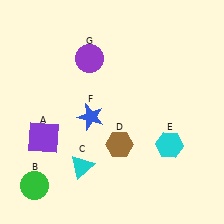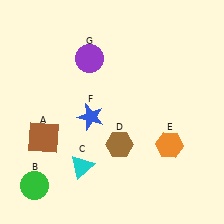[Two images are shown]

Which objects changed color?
A changed from purple to brown. E changed from cyan to orange.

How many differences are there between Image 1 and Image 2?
There are 2 differences between the two images.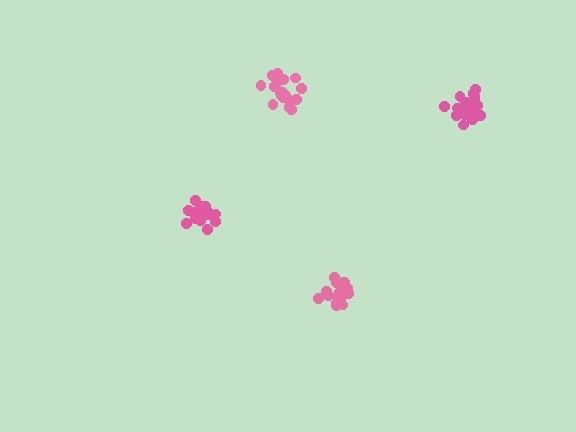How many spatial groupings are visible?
There are 4 spatial groupings.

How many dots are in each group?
Group 1: 17 dots, Group 2: 19 dots, Group 3: 15 dots, Group 4: 19 dots (70 total).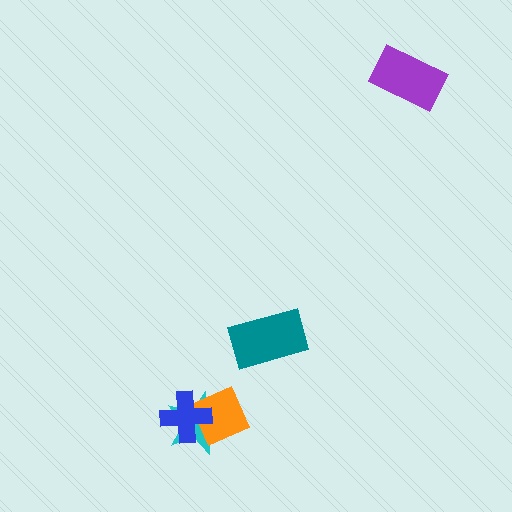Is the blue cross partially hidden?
No, no other shape covers it.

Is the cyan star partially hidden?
Yes, it is partially covered by another shape.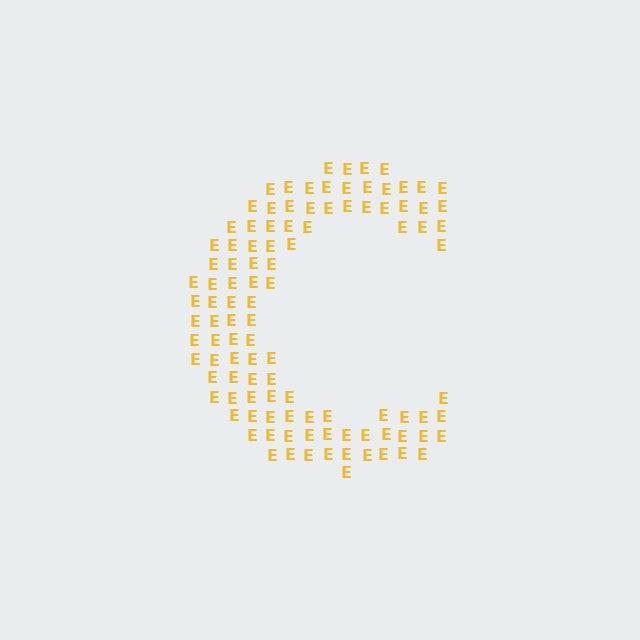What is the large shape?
The large shape is the letter C.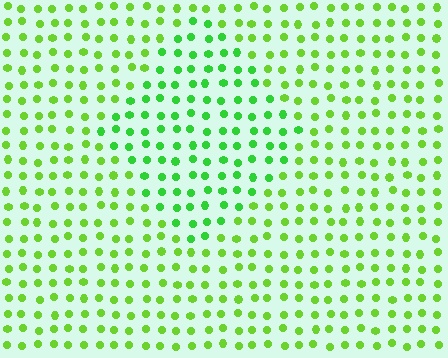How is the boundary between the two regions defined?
The boundary is defined purely by a slight shift in hue (about 25 degrees). Spacing, size, and orientation are identical on both sides.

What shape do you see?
I see a diamond.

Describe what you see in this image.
The image is filled with small lime elements in a uniform arrangement. A diamond-shaped region is visible where the elements are tinted to a slightly different hue, forming a subtle color boundary.